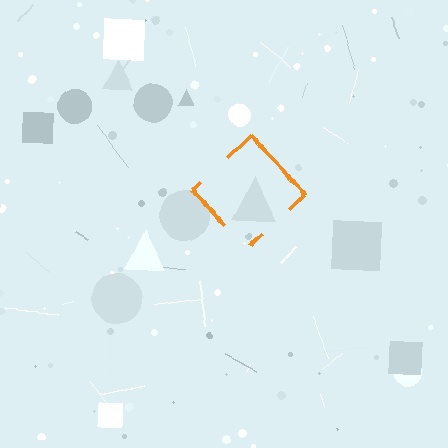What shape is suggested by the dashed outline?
The dashed outline suggests a diamond.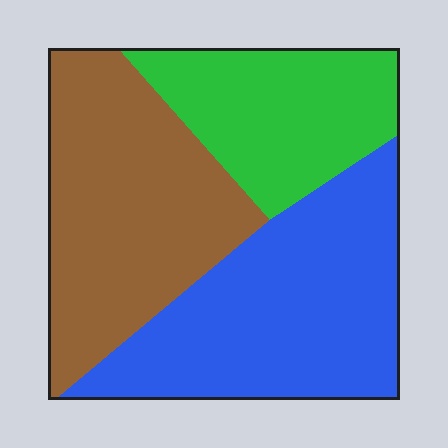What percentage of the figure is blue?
Blue takes up between a third and a half of the figure.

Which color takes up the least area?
Green, at roughly 25%.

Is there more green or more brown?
Brown.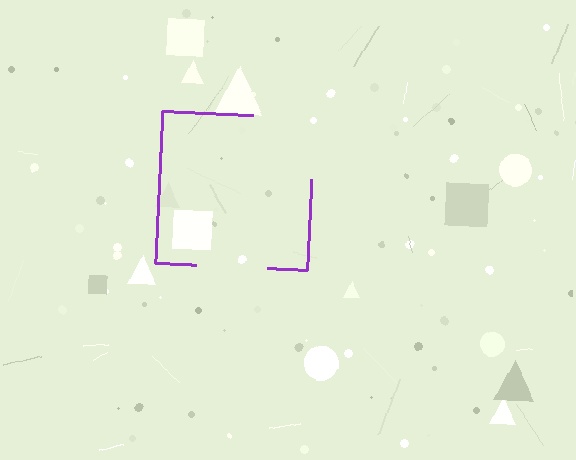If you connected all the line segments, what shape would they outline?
They would outline a square.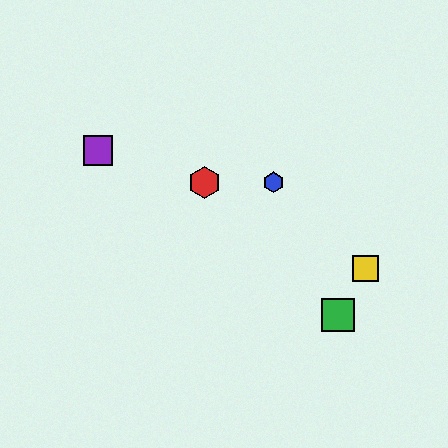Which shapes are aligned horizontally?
The red hexagon, the blue hexagon are aligned horizontally.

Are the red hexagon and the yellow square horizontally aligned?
No, the red hexagon is at y≈182 and the yellow square is at y≈269.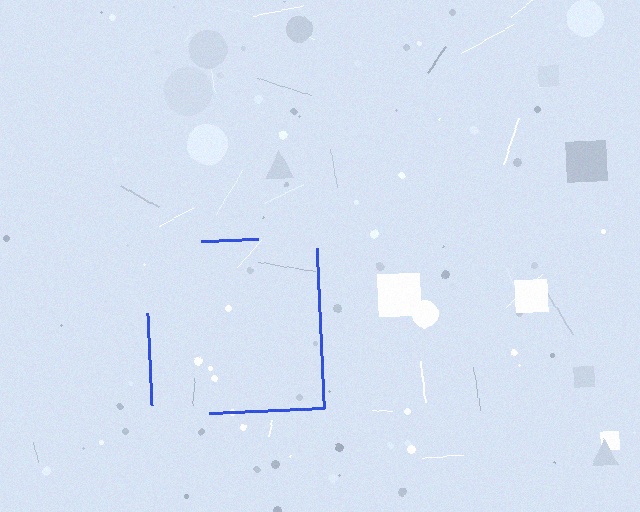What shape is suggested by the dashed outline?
The dashed outline suggests a square.